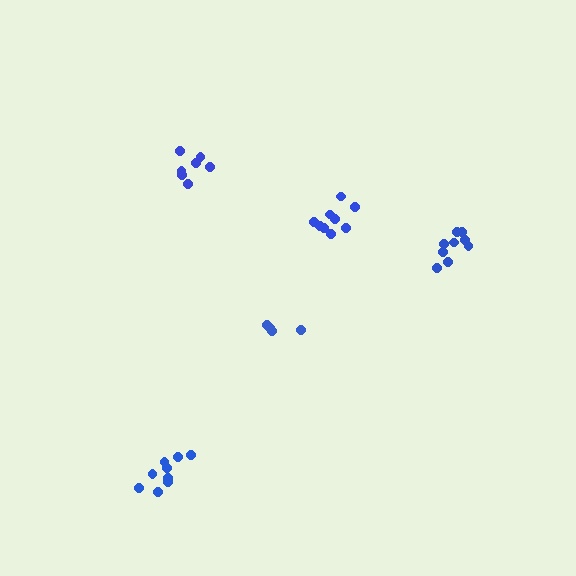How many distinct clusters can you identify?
There are 5 distinct clusters.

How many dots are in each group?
Group 1: 6 dots, Group 2: 9 dots, Group 3: 9 dots, Group 4: 9 dots, Group 5: 7 dots (40 total).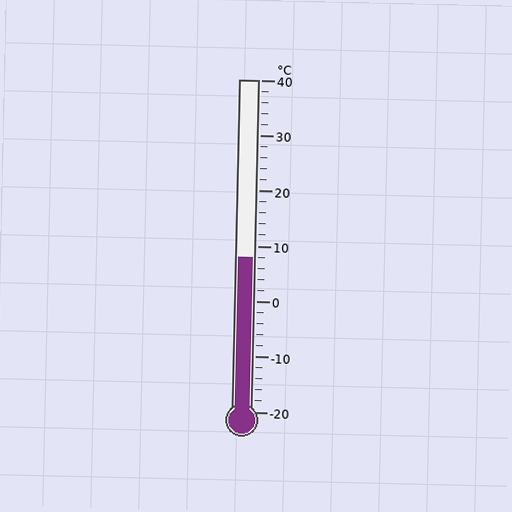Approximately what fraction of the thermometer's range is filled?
The thermometer is filled to approximately 45% of its range.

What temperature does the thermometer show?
The thermometer shows approximately 8°C.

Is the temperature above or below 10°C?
The temperature is below 10°C.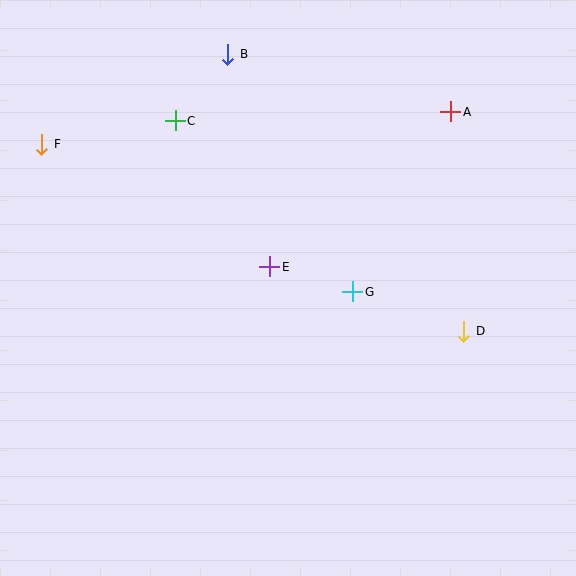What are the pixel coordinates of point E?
Point E is at (270, 267).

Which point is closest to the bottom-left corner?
Point E is closest to the bottom-left corner.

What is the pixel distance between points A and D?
The distance between A and D is 220 pixels.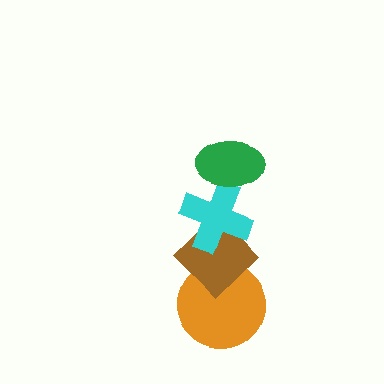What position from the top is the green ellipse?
The green ellipse is 1st from the top.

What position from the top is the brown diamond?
The brown diamond is 3rd from the top.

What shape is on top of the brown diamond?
The cyan cross is on top of the brown diamond.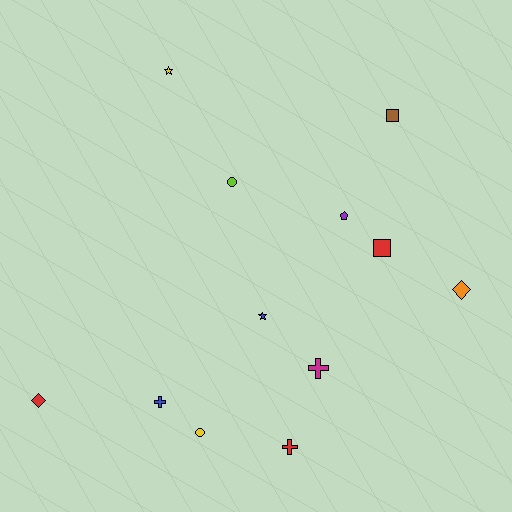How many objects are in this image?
There are 12 objects.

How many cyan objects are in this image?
There are no cyan objects.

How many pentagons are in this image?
There is 1 pentagon.